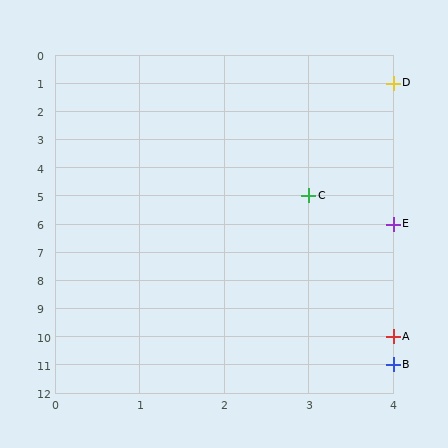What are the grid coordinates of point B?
Point B is at grid coordinates (4, 11).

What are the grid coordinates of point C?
Point C is at grid coordinates (3, 5).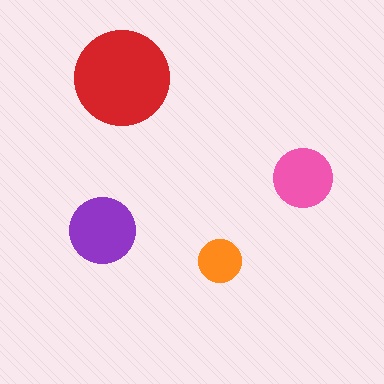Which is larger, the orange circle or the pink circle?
The pink one.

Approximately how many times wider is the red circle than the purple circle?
About 1.5 times wider.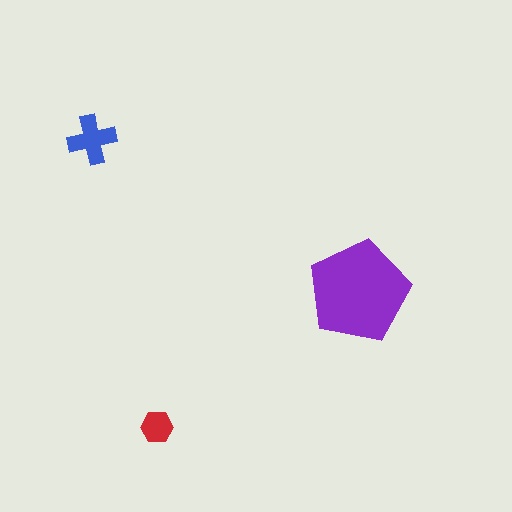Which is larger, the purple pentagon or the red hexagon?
The purple pentagon.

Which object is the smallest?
The red hexagon.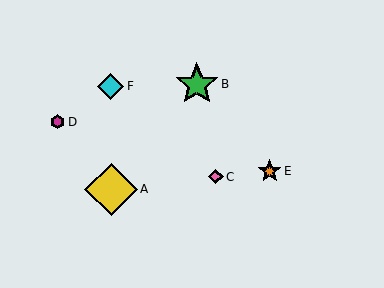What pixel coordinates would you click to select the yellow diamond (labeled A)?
Click at (111, 189) to select the yellow diamond A.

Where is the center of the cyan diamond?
The center of the cyan diamond is at (111, 86).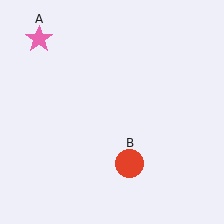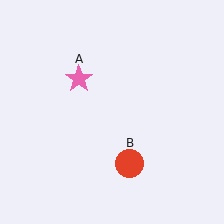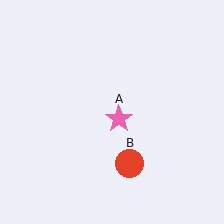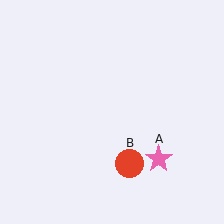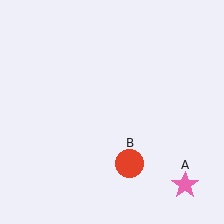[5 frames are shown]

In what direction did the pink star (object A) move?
The pink star (object A) moved down and to the right.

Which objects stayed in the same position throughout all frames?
Red circle (object B) remained stationary.